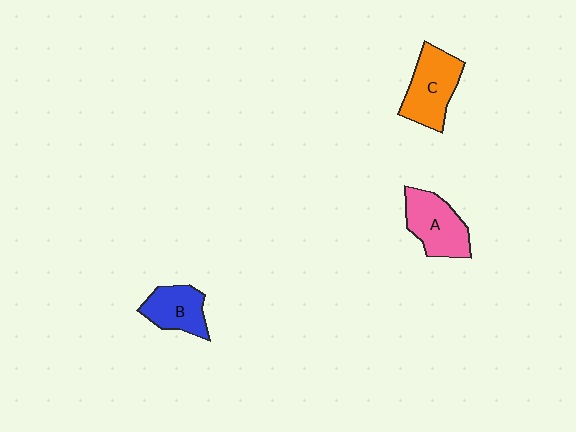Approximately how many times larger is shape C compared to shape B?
Approximately 1.4 times.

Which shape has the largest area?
Shape C (orange).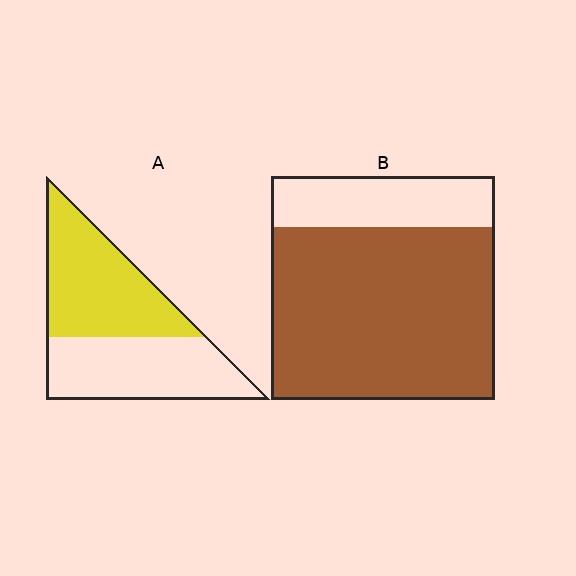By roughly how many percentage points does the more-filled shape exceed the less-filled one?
By roughly 25 percentage points (B over A).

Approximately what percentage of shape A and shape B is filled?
A is approximately 50% and B is approximately 75%.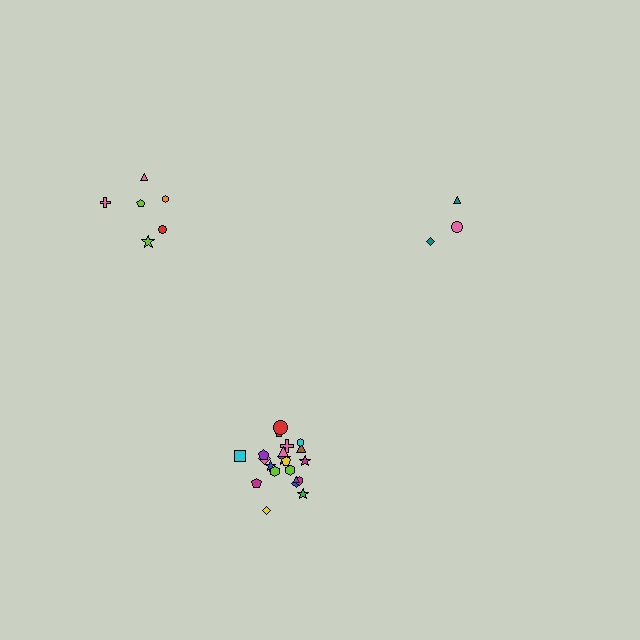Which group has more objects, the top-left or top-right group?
The top-left group.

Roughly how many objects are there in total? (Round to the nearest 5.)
Roughly 30 objects in total.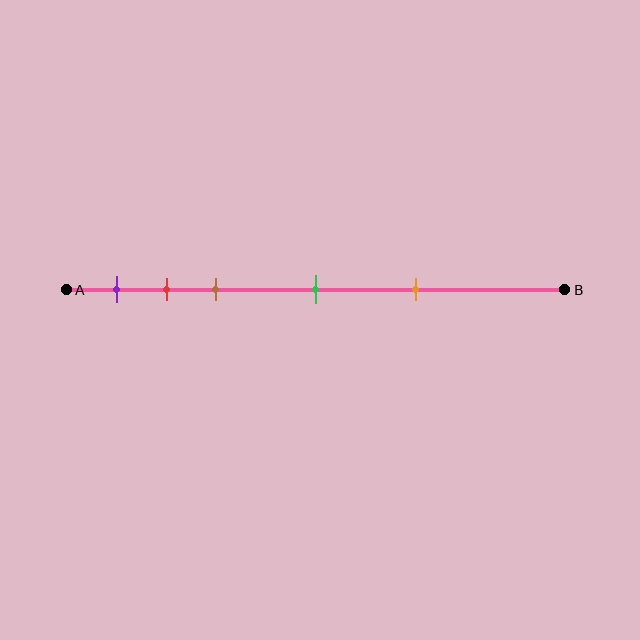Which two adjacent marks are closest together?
The red and brown marks are the closest adjacent pair.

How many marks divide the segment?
There are 5 marks dividing the segment.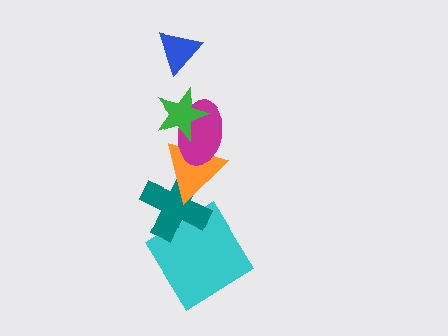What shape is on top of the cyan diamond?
The teal cross is on top of the cyan diamond.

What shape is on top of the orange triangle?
The magenta ellipse is on top of the orange triangle.